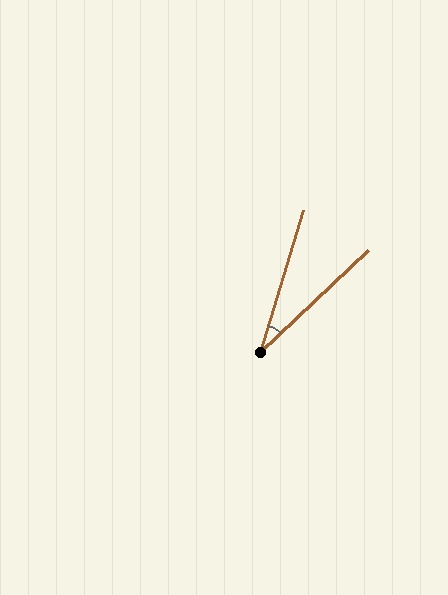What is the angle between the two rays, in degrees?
Approximately 30 degrees.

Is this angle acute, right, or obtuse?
It is acute.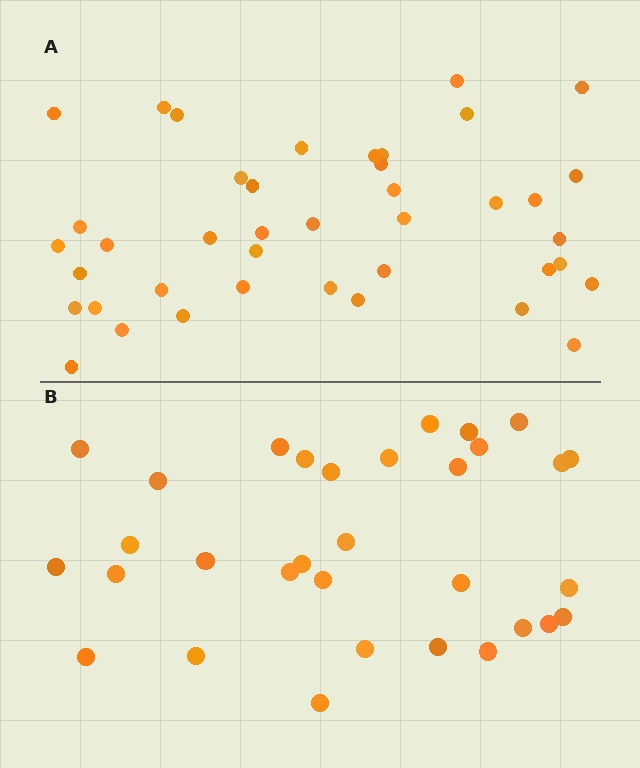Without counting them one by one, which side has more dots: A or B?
Region A (the top region) has more dots.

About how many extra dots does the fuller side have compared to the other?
Region A has roughly 8 or so more dots than region B.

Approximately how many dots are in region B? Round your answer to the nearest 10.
About 30 dots. (The exact count is 32, which rounds to 30.)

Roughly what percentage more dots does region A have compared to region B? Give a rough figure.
About 30% more.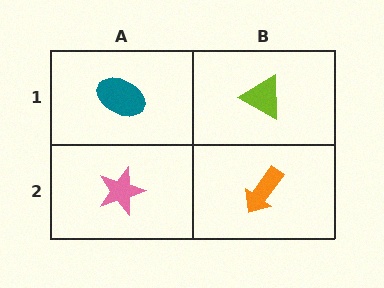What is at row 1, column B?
A lime triangle.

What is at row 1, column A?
A teal ellipse.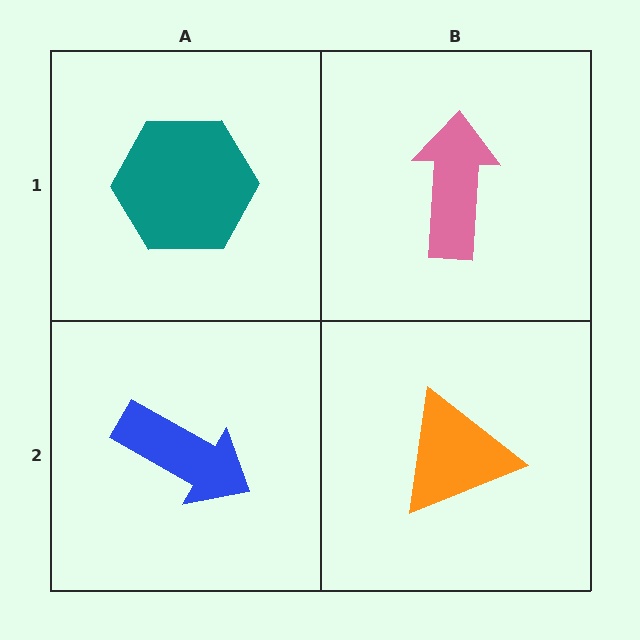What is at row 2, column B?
An orange triangle.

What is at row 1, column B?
A pink arrow.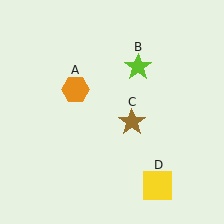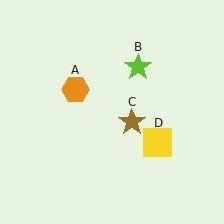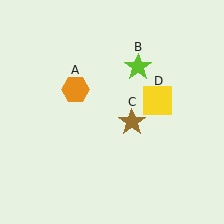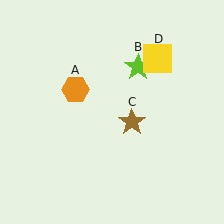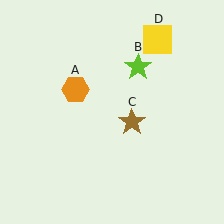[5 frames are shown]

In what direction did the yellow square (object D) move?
The yellow square (object D) moved up.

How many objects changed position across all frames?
1 object changed position: yellow square (object D).